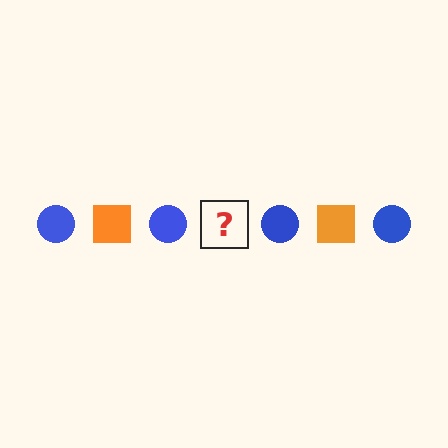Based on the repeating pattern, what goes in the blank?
The blank should be an orange square.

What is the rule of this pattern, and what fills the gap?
The rule is that the pattern alternates between blue circle and orange square. The gap should be filled with an orange square.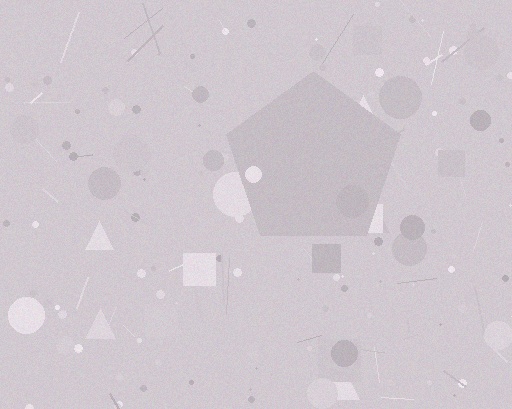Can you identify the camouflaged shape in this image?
The camouflaged shape is a pentagon.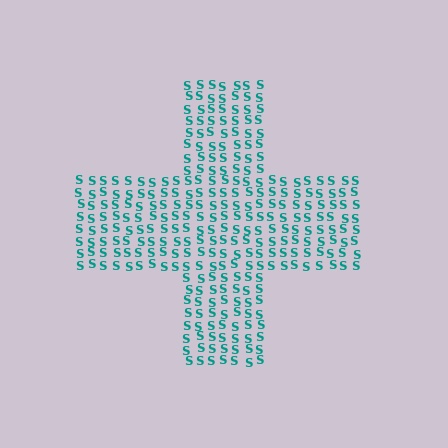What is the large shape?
The large shape is a cross.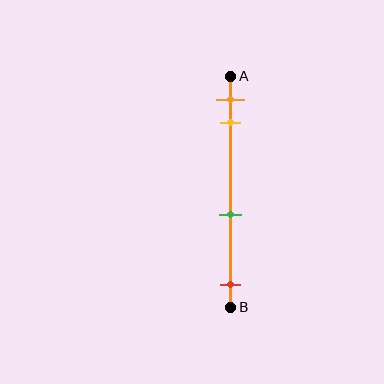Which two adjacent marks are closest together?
The orange and yellow marks are the closest adjacent pair.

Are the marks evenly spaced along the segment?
No, the marks are not evenly spaced.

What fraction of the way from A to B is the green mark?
The green mark is approximately 60% (0.6) of the way from A to B.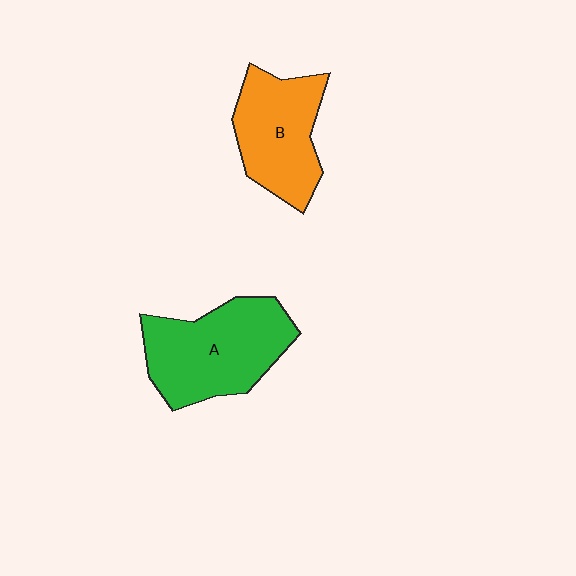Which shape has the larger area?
Shape A (green).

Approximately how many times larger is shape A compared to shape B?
Approximately 1.2 times.